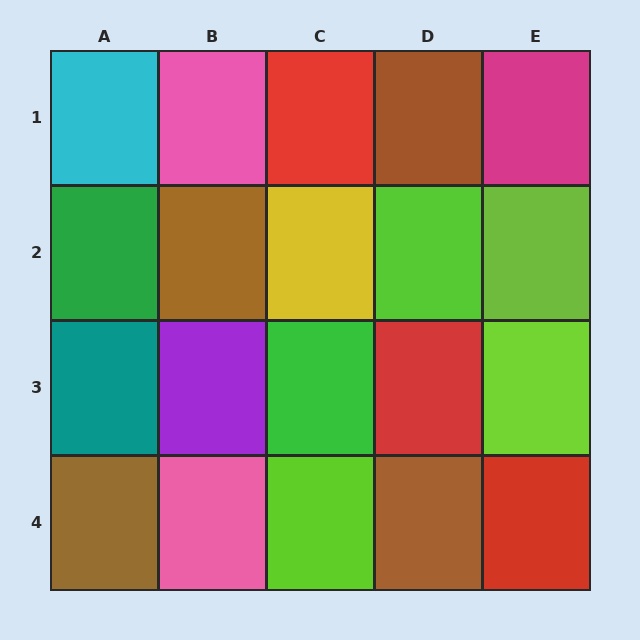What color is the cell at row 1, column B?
Pink.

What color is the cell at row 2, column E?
Lime.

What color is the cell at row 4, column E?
Red.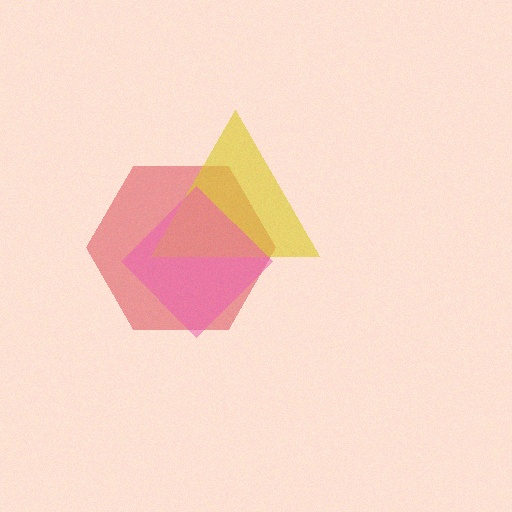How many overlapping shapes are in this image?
There are 3 overlapping shapes in the image.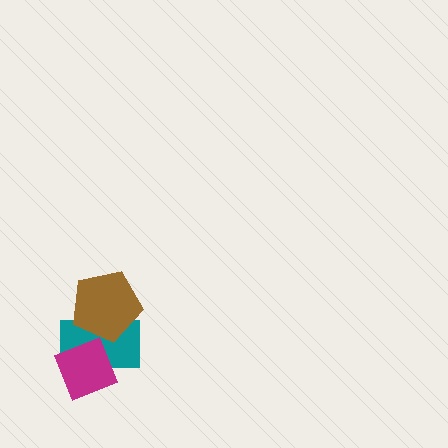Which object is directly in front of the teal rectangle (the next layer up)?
The brown pentagon is directly in front of the teal rectangle.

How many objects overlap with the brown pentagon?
1 object overlaps with the brown pentagon.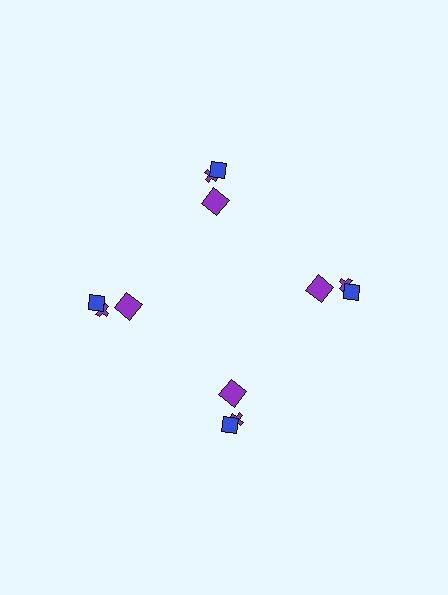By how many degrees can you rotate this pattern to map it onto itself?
The pattern maps onto itself every 90 degrees of rotation.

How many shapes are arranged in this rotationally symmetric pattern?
There are 12 shapes, arranged in 4 groups of 3.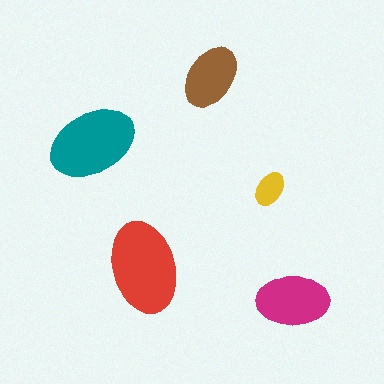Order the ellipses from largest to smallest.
the red one, the teal one, the magenta one, the brown one, the yellow one.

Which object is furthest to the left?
The teal ellipse is leftmost.